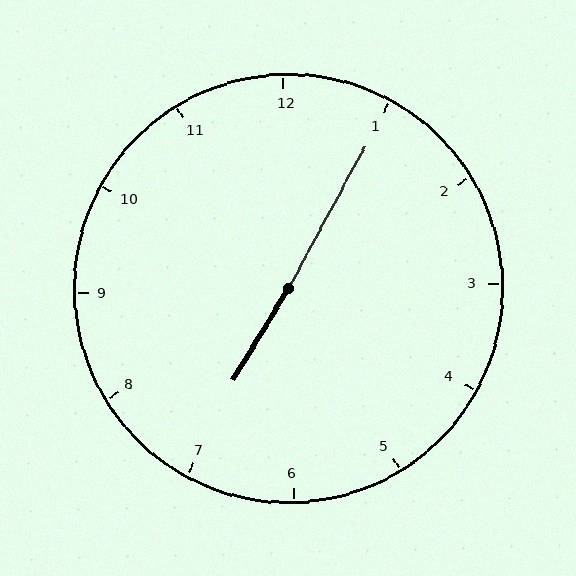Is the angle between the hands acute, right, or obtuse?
It is obtuse.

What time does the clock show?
7:05.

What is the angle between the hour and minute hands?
Approximately 178 degrees.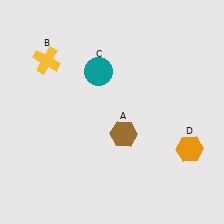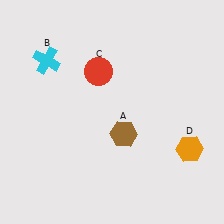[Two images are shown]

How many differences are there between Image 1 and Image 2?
There are 2 differences between the two images.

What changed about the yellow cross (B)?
In Image 1, B is yellow. In Image 2, it changed to cyan.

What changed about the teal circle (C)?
In Image 1, C is teal. In Image 2, it changed to red.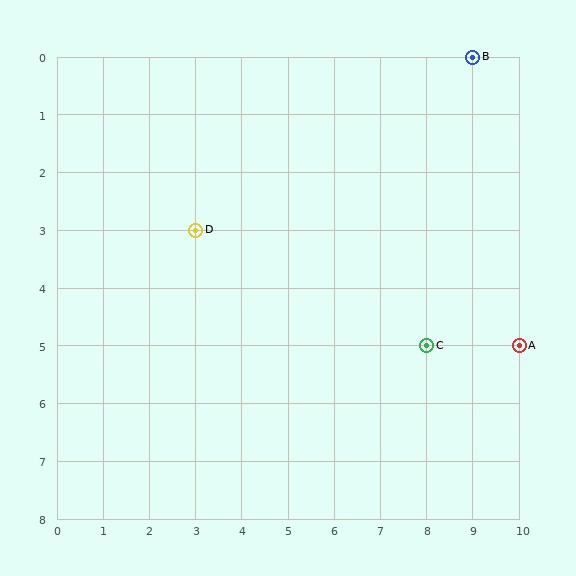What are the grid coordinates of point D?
Point D is at grid coordinates (3, 3).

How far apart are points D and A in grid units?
Points D and A are 7 columns and 2 rows apart (about 7.3 grid units diagonally).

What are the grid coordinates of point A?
Point A is at grid coordinates (10, 5).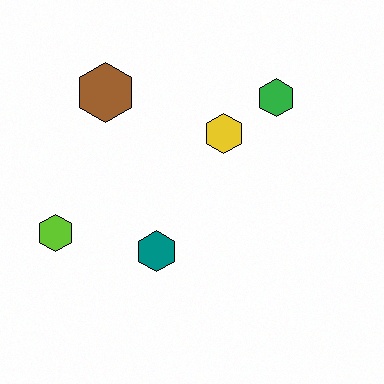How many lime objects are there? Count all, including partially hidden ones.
There is 1 lime object.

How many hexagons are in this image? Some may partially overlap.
There are 5 hexagons.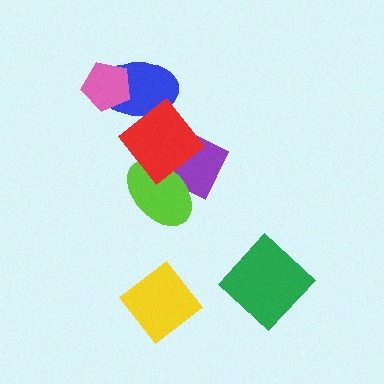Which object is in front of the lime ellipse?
The red diamond is in front of the lime ellipse.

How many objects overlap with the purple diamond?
2 objects overlap with the purple diamond.